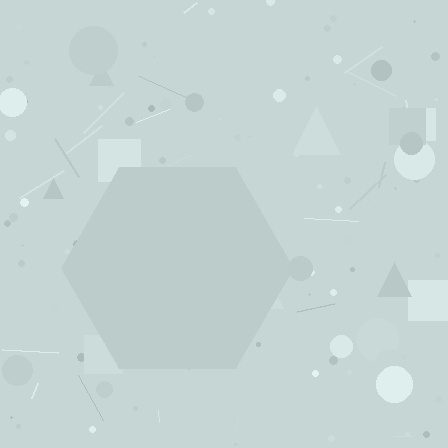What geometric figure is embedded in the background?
A hexagon is embedded in the background.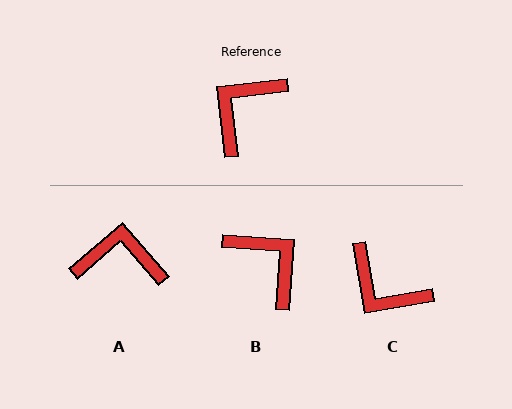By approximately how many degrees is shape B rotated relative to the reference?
Approximately 101 degrees clockwise.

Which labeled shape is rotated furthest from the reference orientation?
B, about 101 degrees away.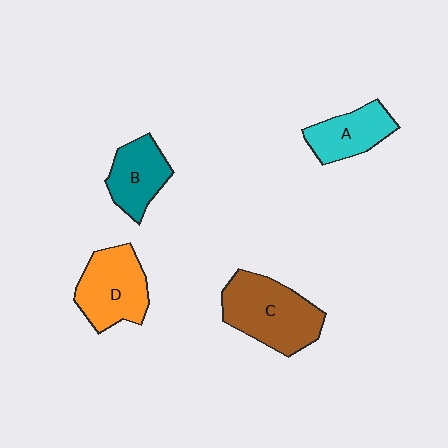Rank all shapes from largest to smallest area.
From largest to smallest: C (brown), D (orange), B (teal), A (cyan).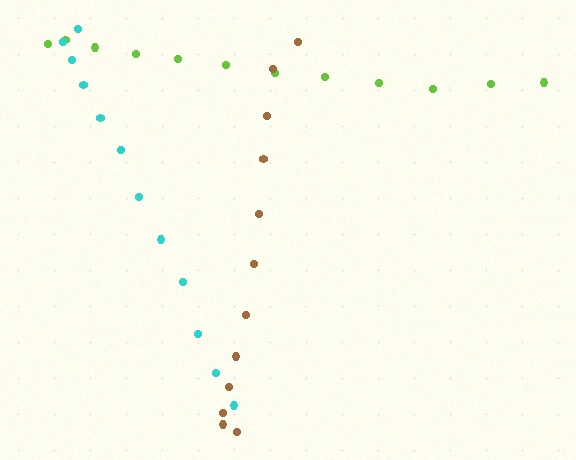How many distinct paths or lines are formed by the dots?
There are 3 distinct paths.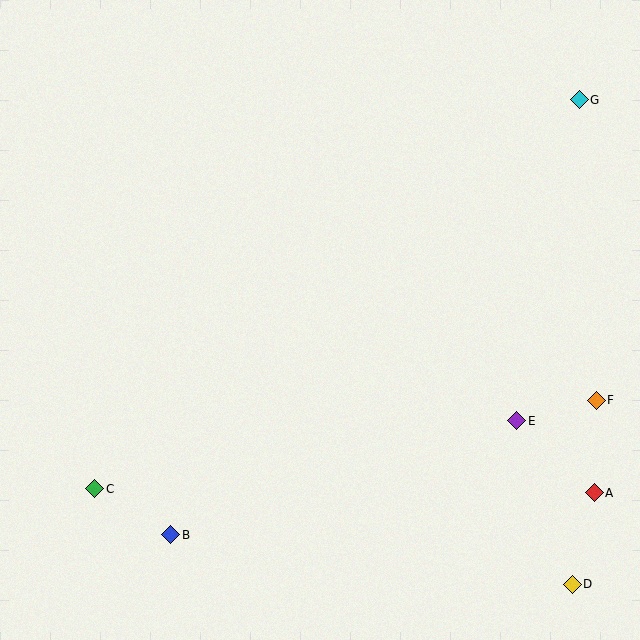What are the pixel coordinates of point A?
Point A is at (594, 493).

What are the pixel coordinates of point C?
Point C is at (95, 489).